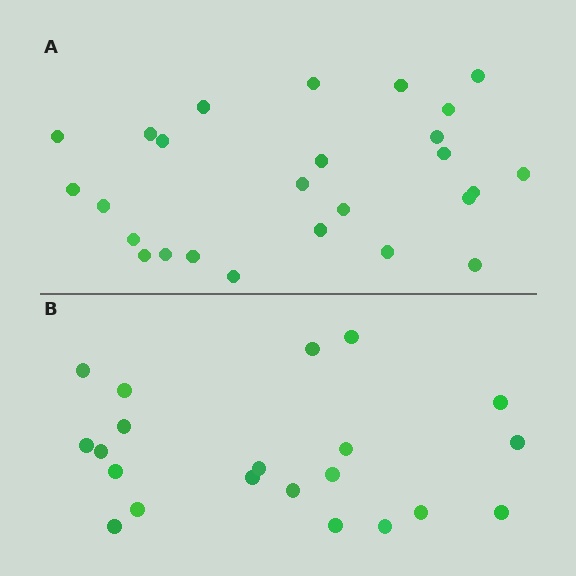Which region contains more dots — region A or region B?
Region A (the top region) has more dots.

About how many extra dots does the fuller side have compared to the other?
Region A has about 5 more dots than region B.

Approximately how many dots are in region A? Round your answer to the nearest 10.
About 30 dots. (The exact count is 26, which rounds to 30.)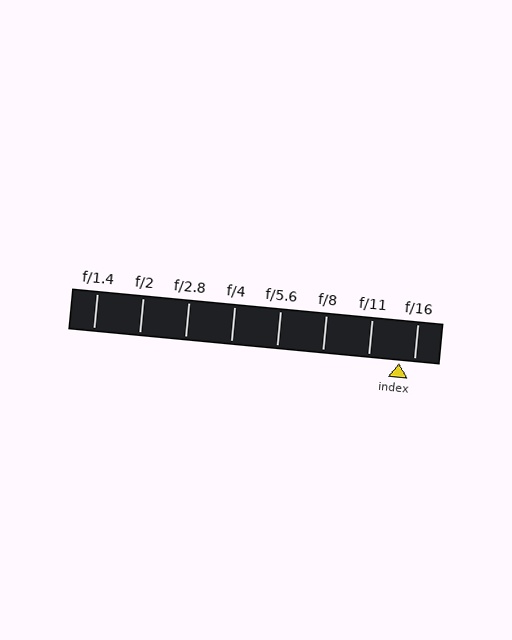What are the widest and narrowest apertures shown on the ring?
The widest aperture shown is f/1.4 and the narrowest is f/16.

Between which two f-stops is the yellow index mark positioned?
The index mark is between f/11 and f/16.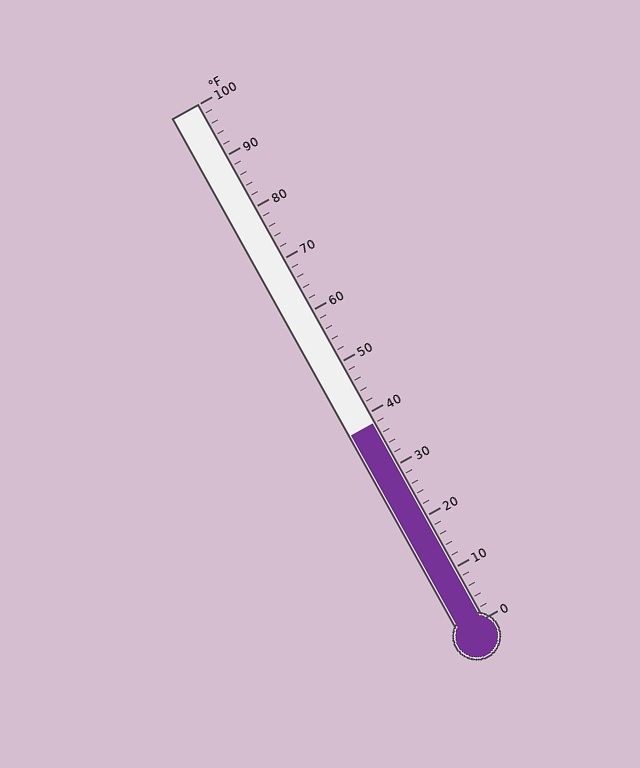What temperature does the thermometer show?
The thermometer shows approximately 38°F.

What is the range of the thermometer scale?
The thermometer scale ranges from 0°F to 100°F.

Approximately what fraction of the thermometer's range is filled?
The thermometer is filled to approximately 40% of its range.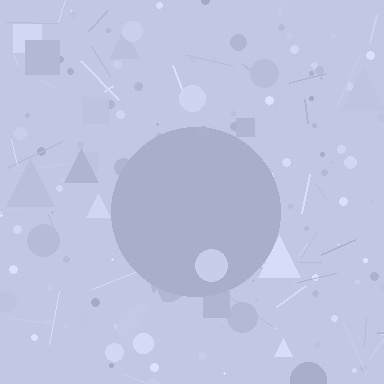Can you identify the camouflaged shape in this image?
The camouflaged shape is a circle.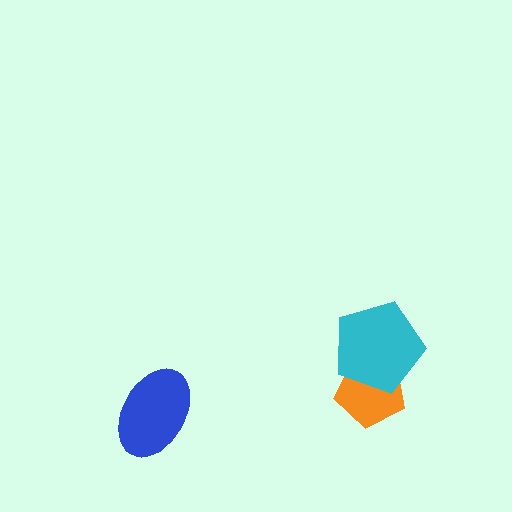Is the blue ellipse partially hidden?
No, no other shape covers it.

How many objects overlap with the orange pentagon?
1 object overlaps with the orange pentagon.